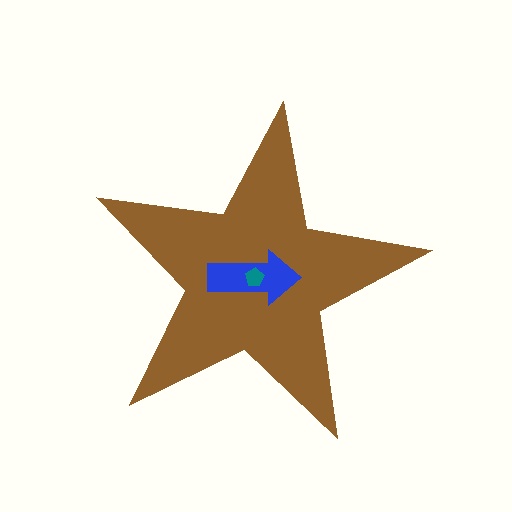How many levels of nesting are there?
3.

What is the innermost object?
The teal pentagon.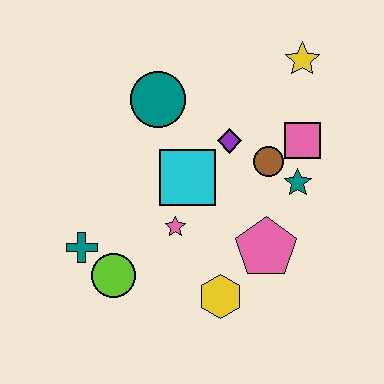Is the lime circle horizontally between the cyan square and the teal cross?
Yes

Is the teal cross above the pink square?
No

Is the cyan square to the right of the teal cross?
Yes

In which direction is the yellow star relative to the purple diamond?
The yellow star is above the purple diamond.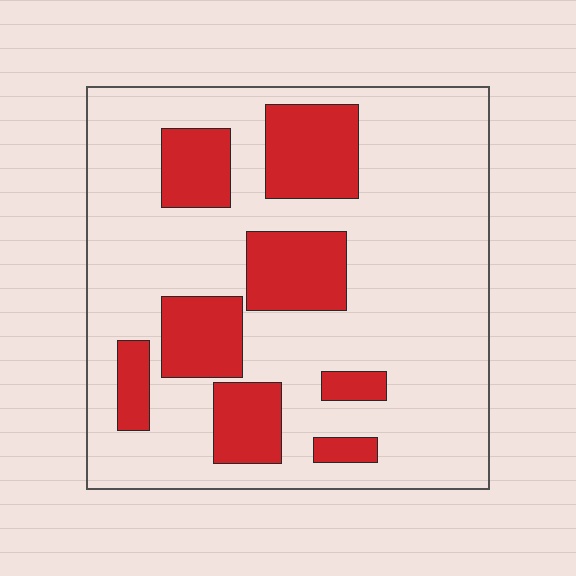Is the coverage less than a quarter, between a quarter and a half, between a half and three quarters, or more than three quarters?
Between a quarter and a half.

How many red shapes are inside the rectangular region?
8.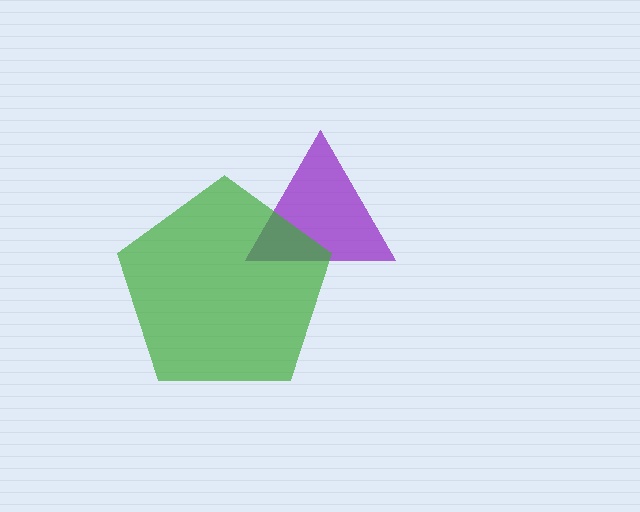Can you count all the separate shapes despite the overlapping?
Yes, there are 2 separate shapes.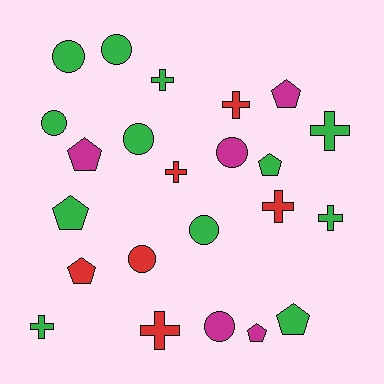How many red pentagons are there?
There is 1 red pentagon.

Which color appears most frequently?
Green, with 12 objects.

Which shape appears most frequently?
Circle, with 8 objects.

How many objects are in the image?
There are 23 objects.